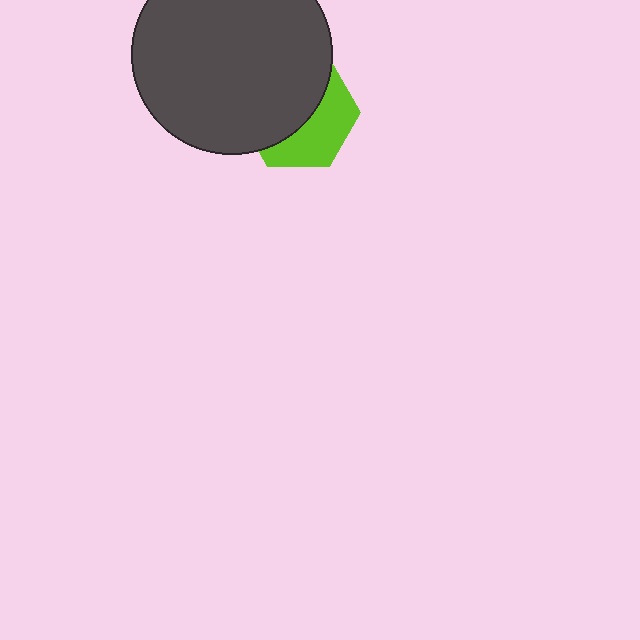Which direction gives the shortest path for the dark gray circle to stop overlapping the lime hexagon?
Moving toward the upper-left gives the shortest separation.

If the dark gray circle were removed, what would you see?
You would see the complete lime hexagon.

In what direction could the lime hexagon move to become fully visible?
The lime hexagon could move toward the lower-right. That would shift it out from behind the dark gray circle entirely.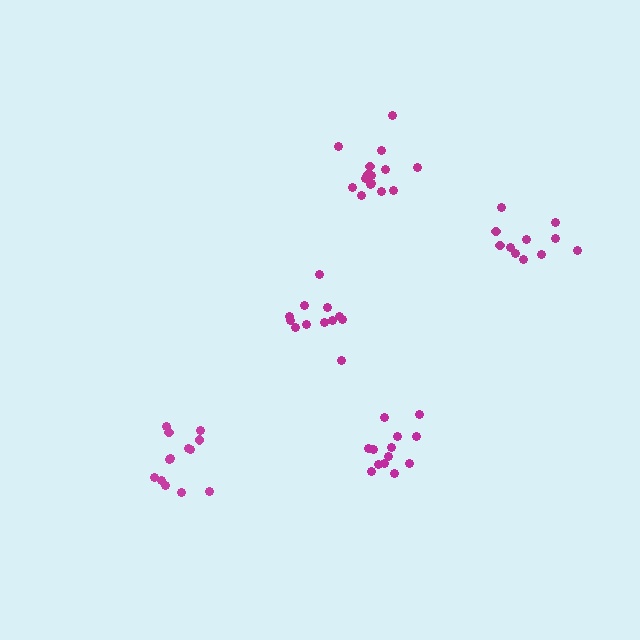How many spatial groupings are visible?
There are 5 spatial groupings.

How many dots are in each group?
Group 1: 13 dots, Group 2: 12 dots, Group 3: 15 dots, Group 4: 13 dots, Group 5: 11 dots (64 total).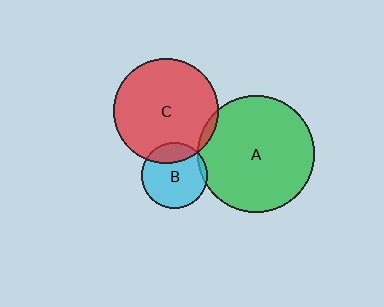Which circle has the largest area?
Circle A (green).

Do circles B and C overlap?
Yes.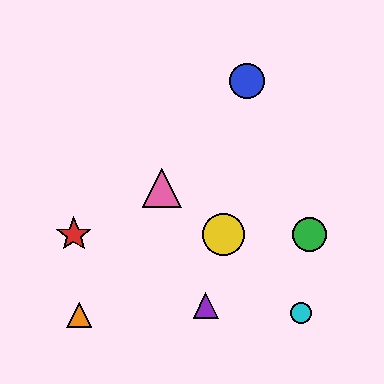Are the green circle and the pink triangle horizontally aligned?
No, the green circle is at y≈235 and the pink triangle is at y≈188.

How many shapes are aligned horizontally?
3 shapes (the red star, the green circle, the yellow circle) are aligned horizontally.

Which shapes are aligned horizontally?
The red star, the green circle, the yellow circle are aligned horizontally.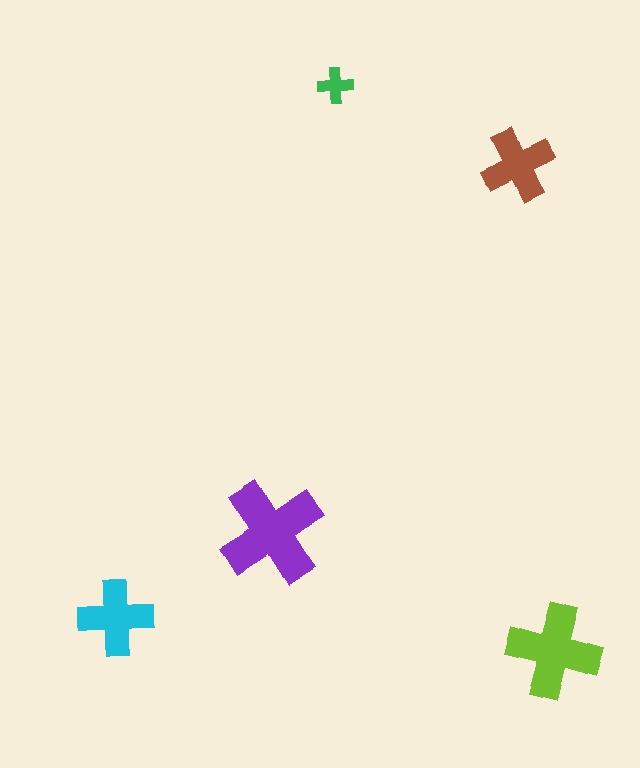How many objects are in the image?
There are 5 objects in the image.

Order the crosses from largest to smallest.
the purple one, the lime one, the cyan one, the brown one, the green one.